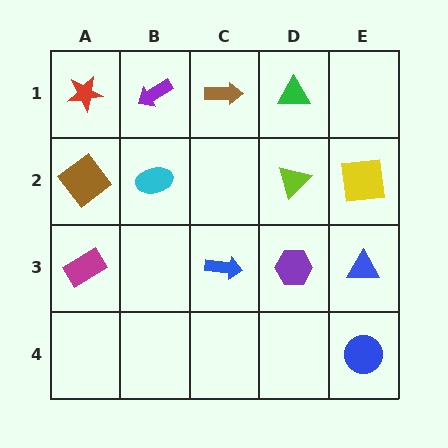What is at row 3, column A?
A magenta rectangle.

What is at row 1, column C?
A brown arrow.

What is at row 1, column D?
A green triangle.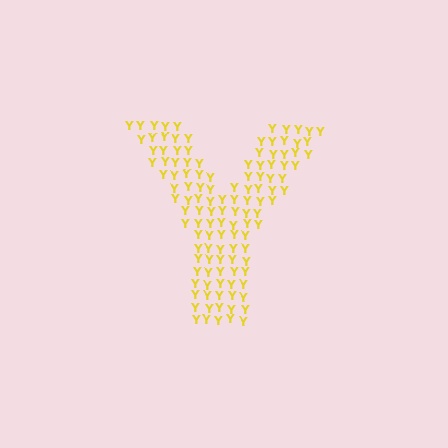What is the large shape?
The large shape is the letter Y.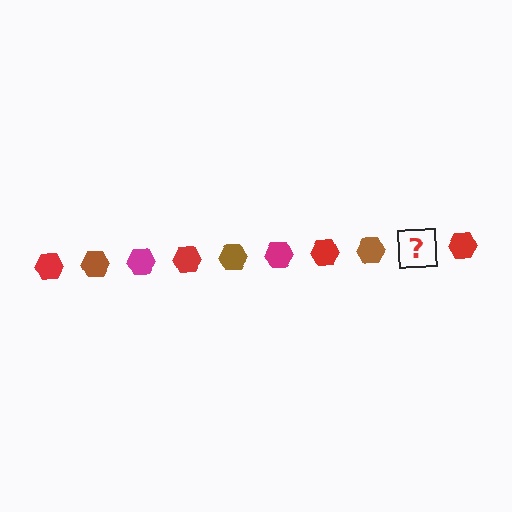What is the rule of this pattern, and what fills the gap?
The rule is that the pattern cycles through red, brown, magenta hexagons. The gap should be filled with a magenta hexagon.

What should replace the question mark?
The question mark should be replaced with a magenta hexagon.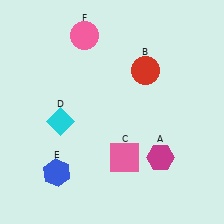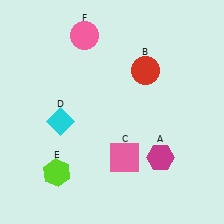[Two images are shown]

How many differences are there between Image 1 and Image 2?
There is 1 difference between the two images.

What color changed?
The hexagon (E) changed from blue in Image 1 to lime in Image 2.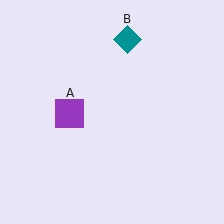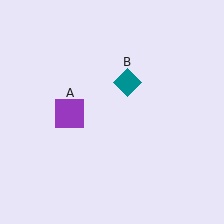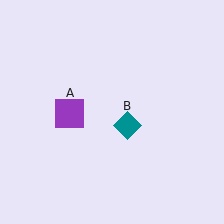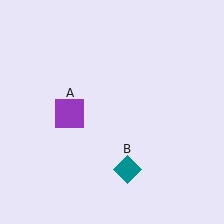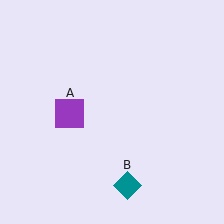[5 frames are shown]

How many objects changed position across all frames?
1 object changed position: teal diamond (object B).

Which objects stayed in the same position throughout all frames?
Purple square (object A) remained stationary.